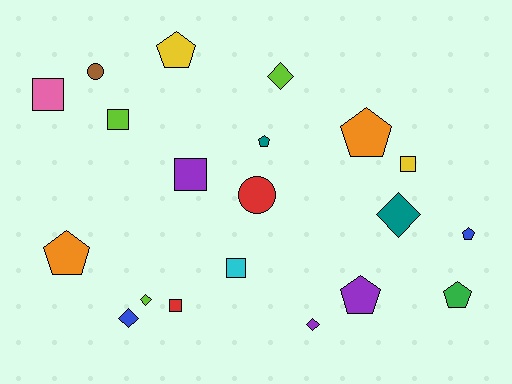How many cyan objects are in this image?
There is 1 cyan object.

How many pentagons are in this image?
There are 7 pentagons.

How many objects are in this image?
There are 20 objects.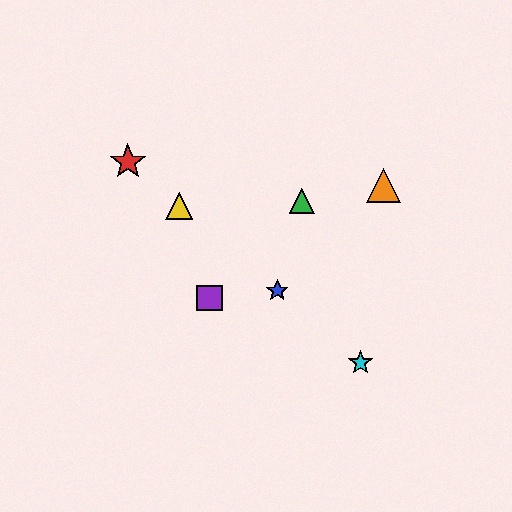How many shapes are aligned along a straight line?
4 shapes (the red star, the blue star, the yellow triangle, the cyan star) are aligned along a straight line.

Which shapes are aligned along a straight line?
The red star, the blue star, the yellow triangle, the cyan star are aligned along a straight line.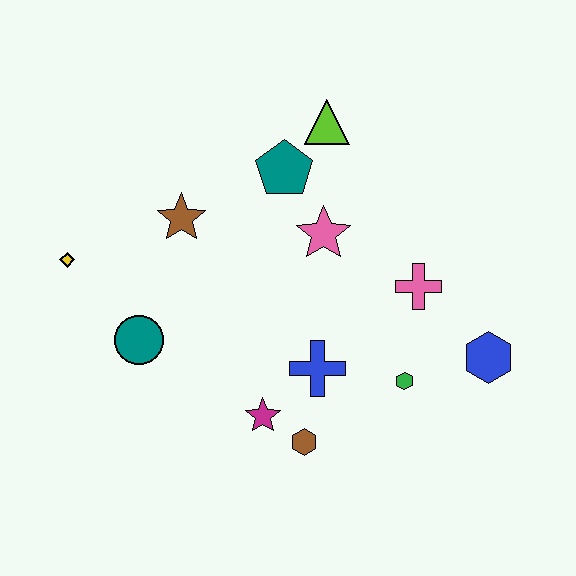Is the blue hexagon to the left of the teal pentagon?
No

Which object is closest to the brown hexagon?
The magenta star is closest to the brown hexagon.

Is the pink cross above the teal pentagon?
No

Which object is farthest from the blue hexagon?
The yellow diamond is farthest from the blue hexagon.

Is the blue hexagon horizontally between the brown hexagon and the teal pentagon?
No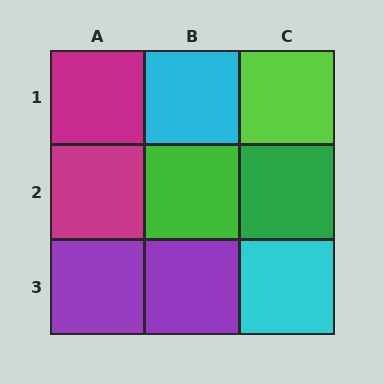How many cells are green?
2 cells are green.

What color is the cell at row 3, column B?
Purple.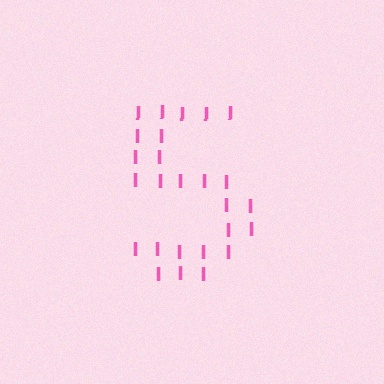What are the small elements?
The small elements are letter I's.